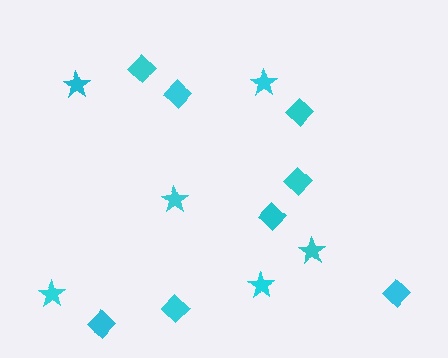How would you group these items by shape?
There are 2 groups: one group of stars (6) and one group of diamonds (8).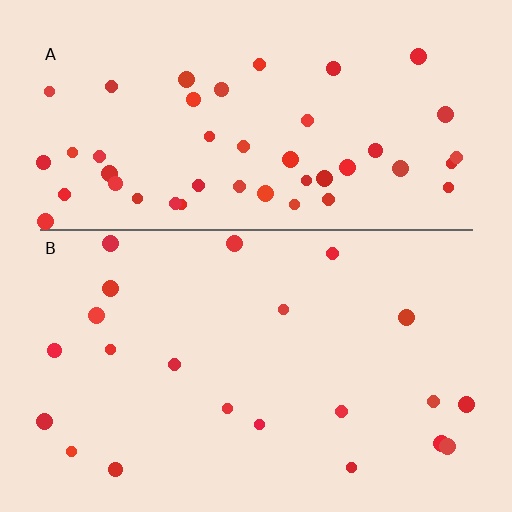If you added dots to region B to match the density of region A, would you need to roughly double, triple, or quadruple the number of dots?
Approximately double.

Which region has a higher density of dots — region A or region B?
A (the top).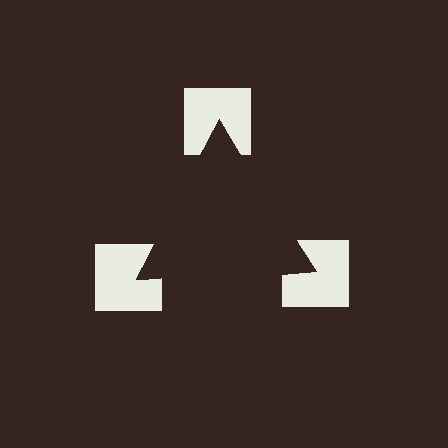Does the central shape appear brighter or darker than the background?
It typically appears slightly darker than the background, even though no actual brightness change is drawn.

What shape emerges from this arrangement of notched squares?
An illusory triangle — its edges are inferred from the aligned wedge cuts in the notched squares, not physically drawn.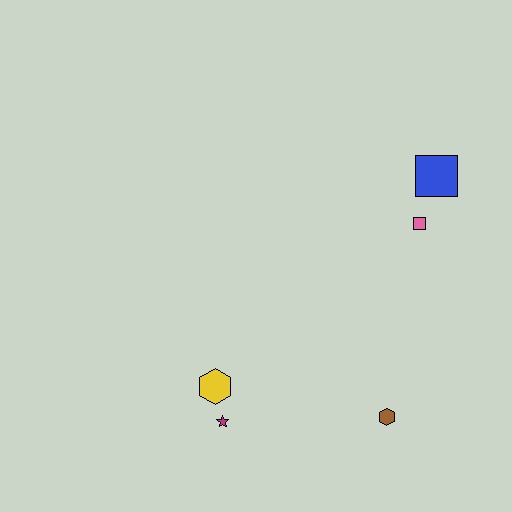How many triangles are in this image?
There are no triangles.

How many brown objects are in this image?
There is 1 brown object.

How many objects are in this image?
There are 5 objects.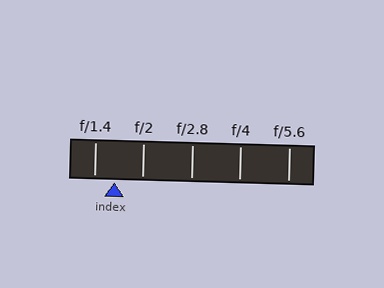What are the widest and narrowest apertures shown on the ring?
The widest aperture shown is f/1.4 and the narrowest is f/5.6.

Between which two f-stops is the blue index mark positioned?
The index mark is between f/1.4 and f/2.